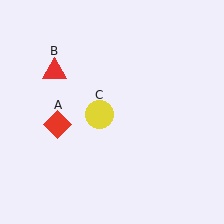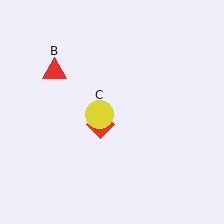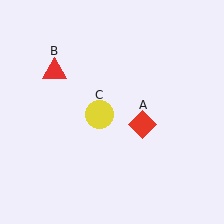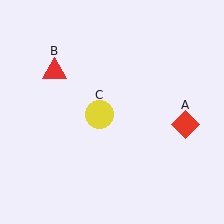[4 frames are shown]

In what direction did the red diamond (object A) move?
The red diamond (object A) moved right.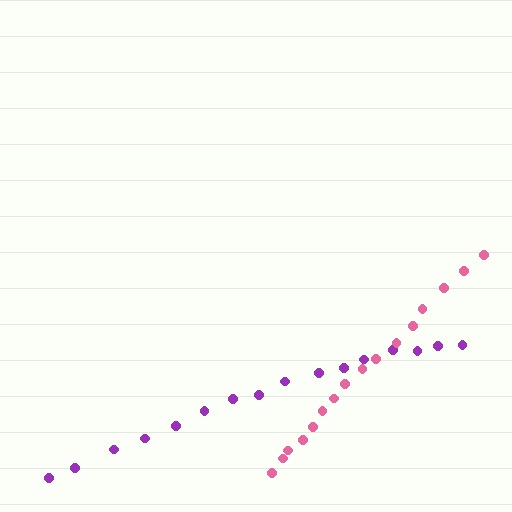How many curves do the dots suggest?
There are 2 distinct paths.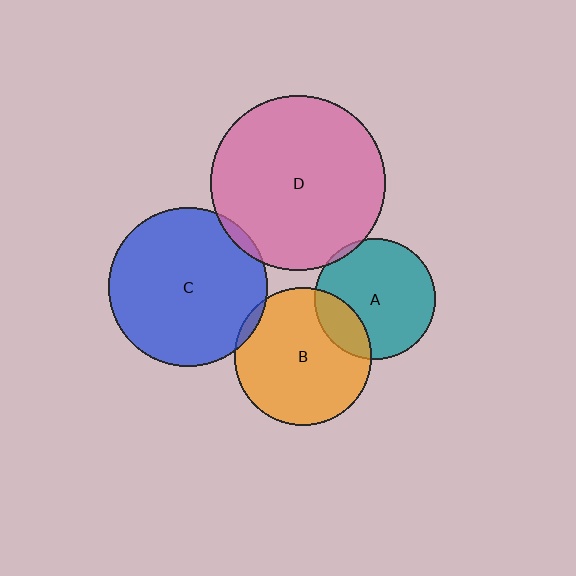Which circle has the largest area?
Circle D (pink).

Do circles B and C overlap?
Yes.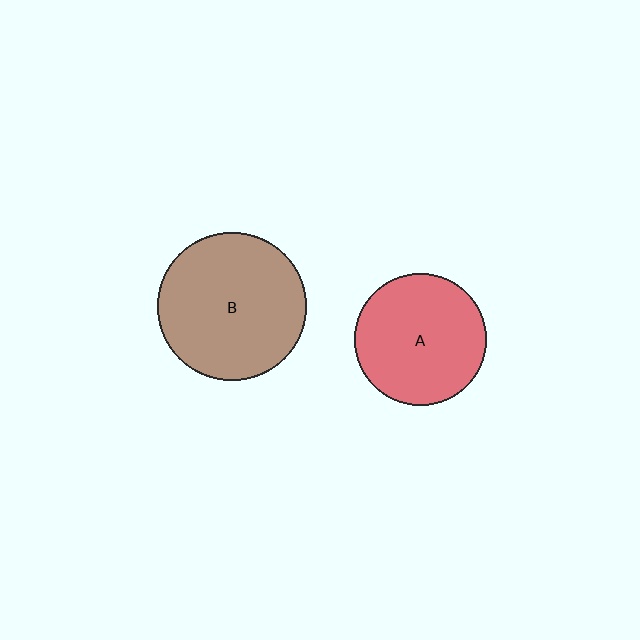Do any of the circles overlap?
No, none of the circles overlap.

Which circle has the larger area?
Circle B (brown).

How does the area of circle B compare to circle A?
Approximately 1.3 times.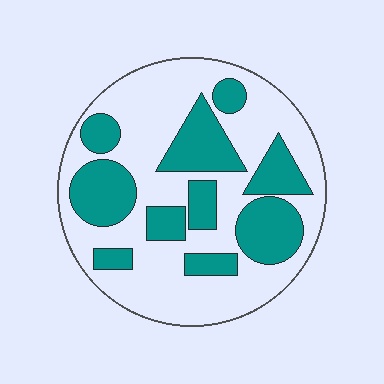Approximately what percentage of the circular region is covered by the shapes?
Approximately 35%.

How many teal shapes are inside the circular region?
10.